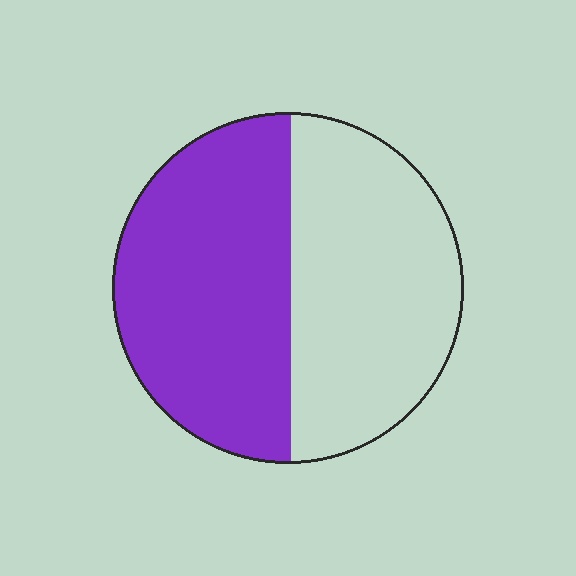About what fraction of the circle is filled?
About one half (1/2).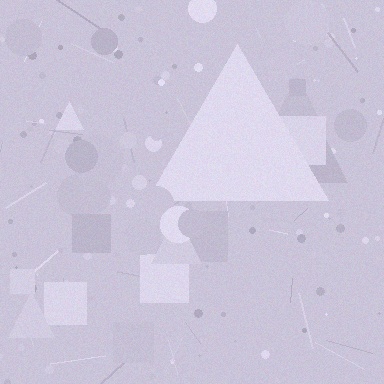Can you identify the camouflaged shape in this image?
The camouflaged shape is a triangle.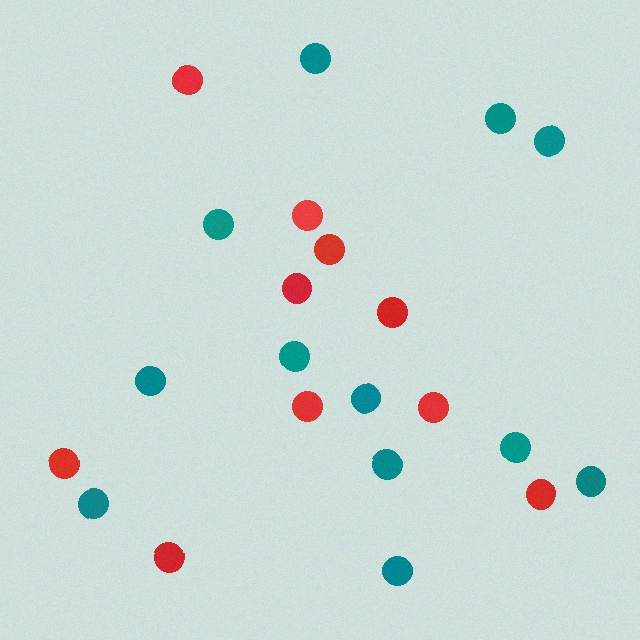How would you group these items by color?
There are 2 groups: one group of red circles (10) and one group of teal circles (12).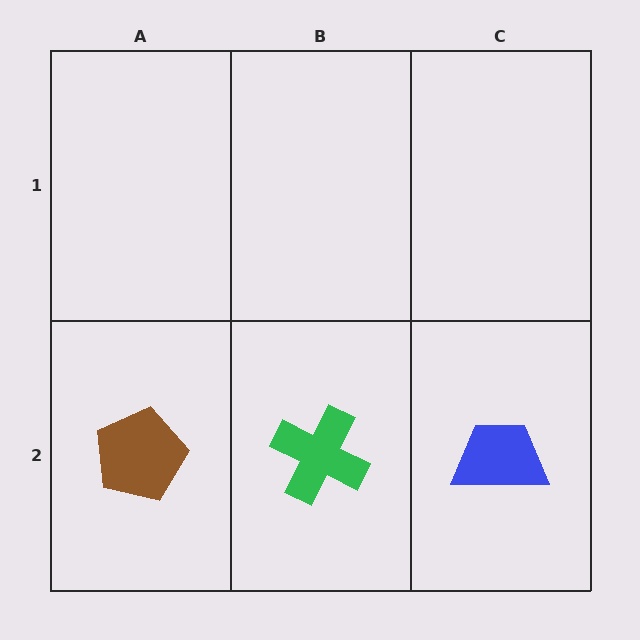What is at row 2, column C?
A blue trapezoid.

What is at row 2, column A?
A brown pentagon.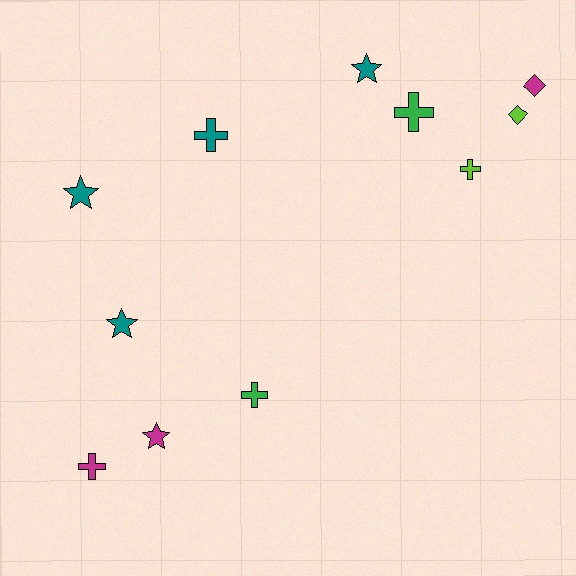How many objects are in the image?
There are 11 objects.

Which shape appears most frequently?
Cross, with 5 objects.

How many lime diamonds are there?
There is 1 lime diamond.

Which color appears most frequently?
Teal, with 4 objects.